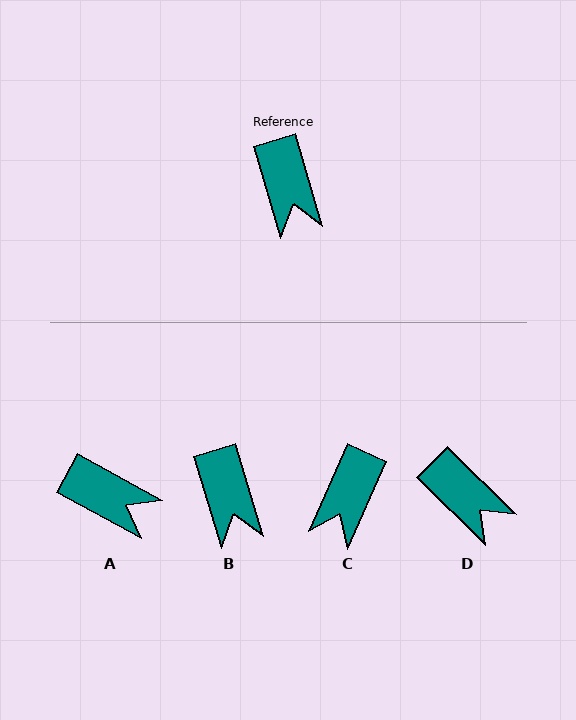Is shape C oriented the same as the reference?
No, it is off by about 40 degrees.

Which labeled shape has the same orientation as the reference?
B.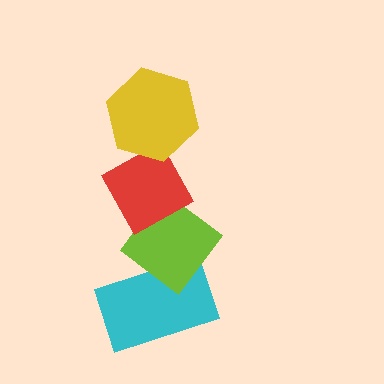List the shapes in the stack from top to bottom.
From top to bottom: the yellow hexagon, the red diamond, the lime diamond, the cyan rectangle.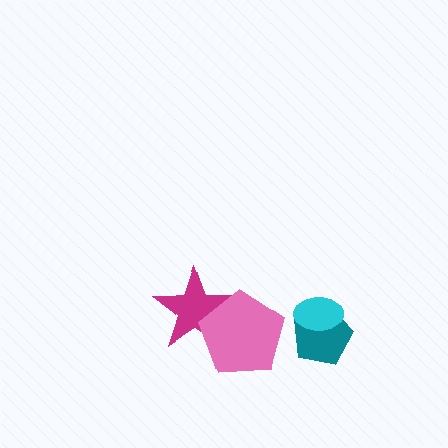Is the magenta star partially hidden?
Yes, it is partially covered by another shape.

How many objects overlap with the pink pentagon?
1 object overlaps with the pink pentagon.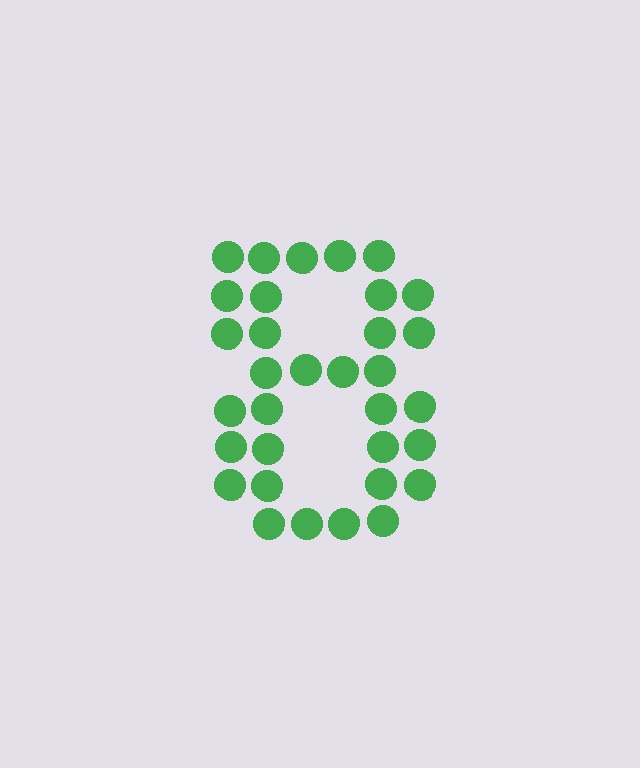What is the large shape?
The large shape is the digit 8.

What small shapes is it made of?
It is made of small circles.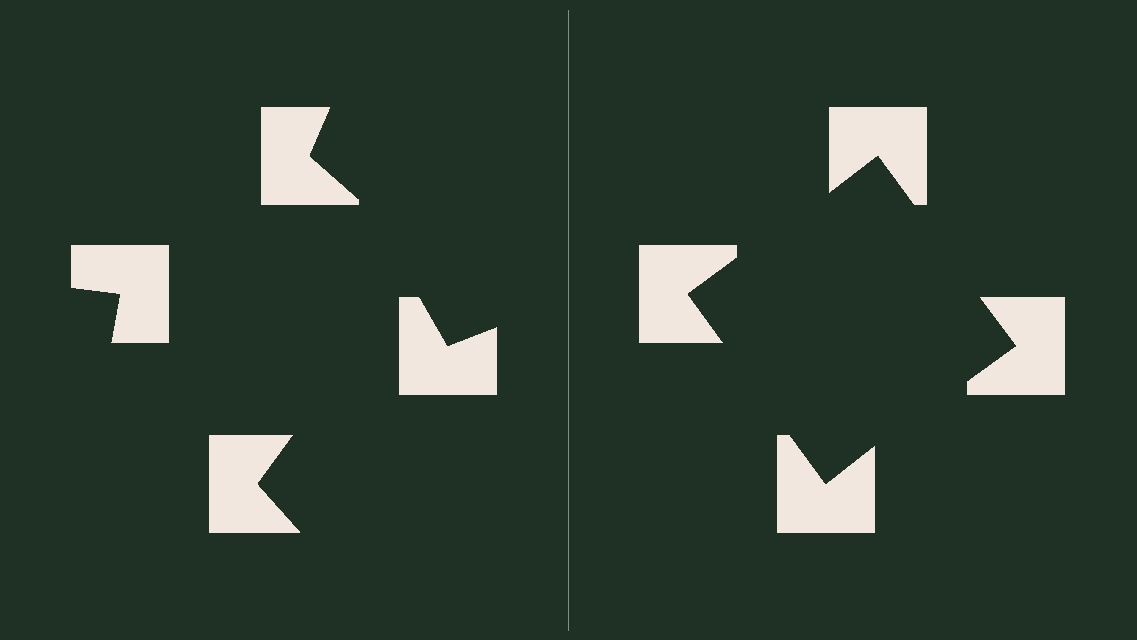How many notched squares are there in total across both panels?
8 — 4 on each side.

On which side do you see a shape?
An illusory square appears on the right side. On the left side the wedge cuts are rotated, so no coherent shape forms.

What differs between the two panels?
The notched squares are positioned identically on both sides; only the wedge orientations differ. On the right they align to a square; on the left they are misaligned.